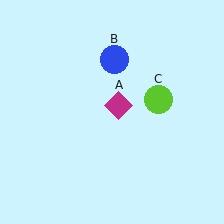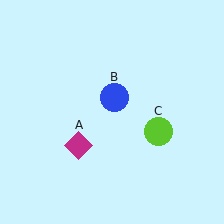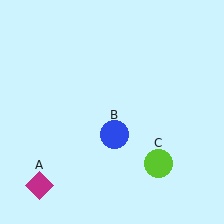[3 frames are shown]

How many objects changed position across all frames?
3 objects changed position: magenta diamond (object A), blue circle (object B), lime circle (object C).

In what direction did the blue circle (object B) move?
The blue circle (object B) moved down.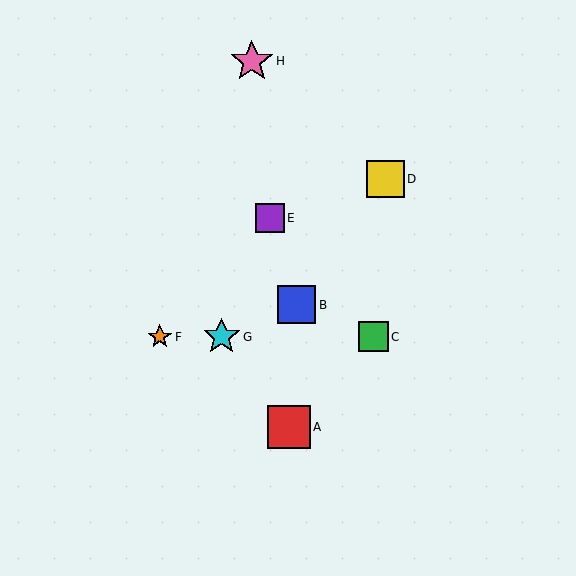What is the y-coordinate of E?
Object E is at y≈218.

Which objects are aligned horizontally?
Objects C, F, G are aligned horizontally.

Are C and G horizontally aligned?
Yes, both are at y≈337.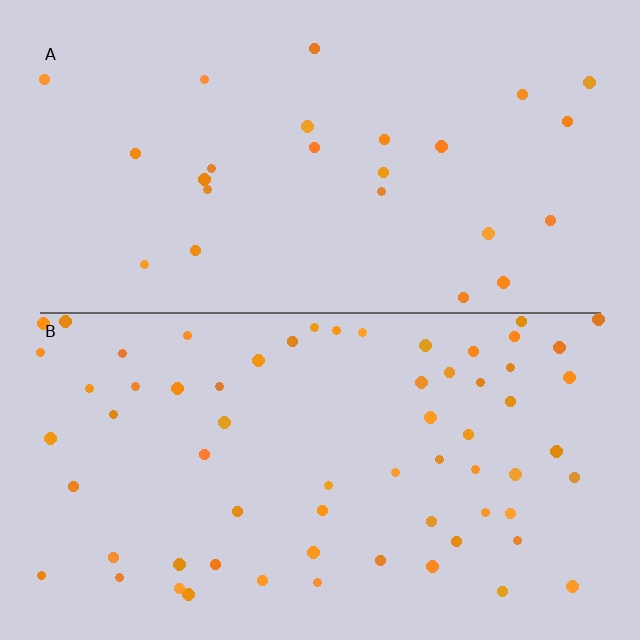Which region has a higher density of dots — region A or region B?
B (the bottom).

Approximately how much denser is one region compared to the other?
Approximately 2.6× — region B over region A.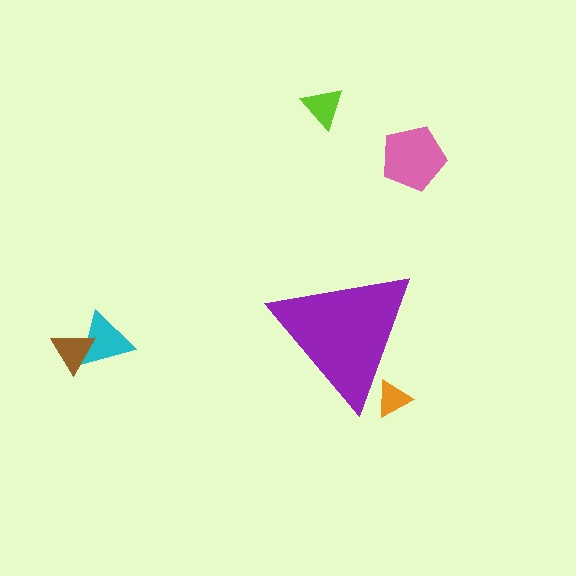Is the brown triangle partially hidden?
No, the brown triangle is fully visible.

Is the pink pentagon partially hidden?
No, the pink pentagon is fully visible.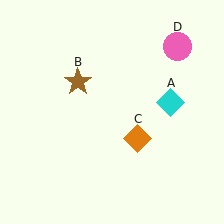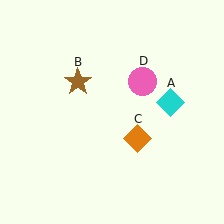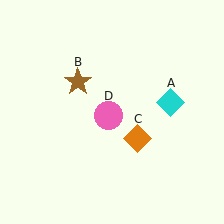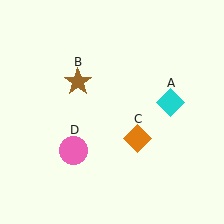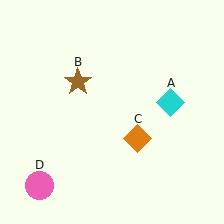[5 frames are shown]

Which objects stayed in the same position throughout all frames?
Cyan diamond (object A) and brown star (object B) and orange diamond (object C) remained stationary.